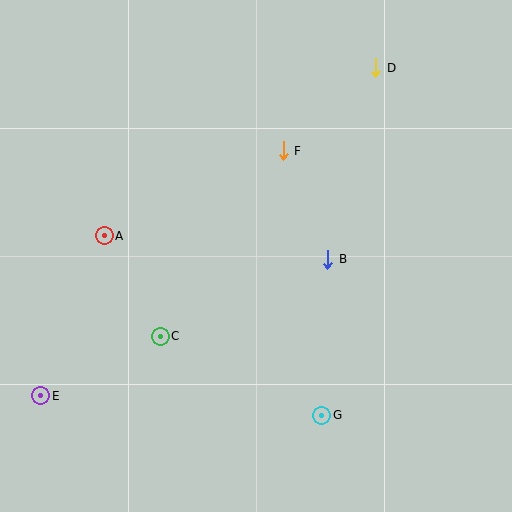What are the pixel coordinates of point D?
Point D is at (376, 68).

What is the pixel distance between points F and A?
The distance between F and A is 198 pixels.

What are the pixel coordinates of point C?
Point C is at (160, 336).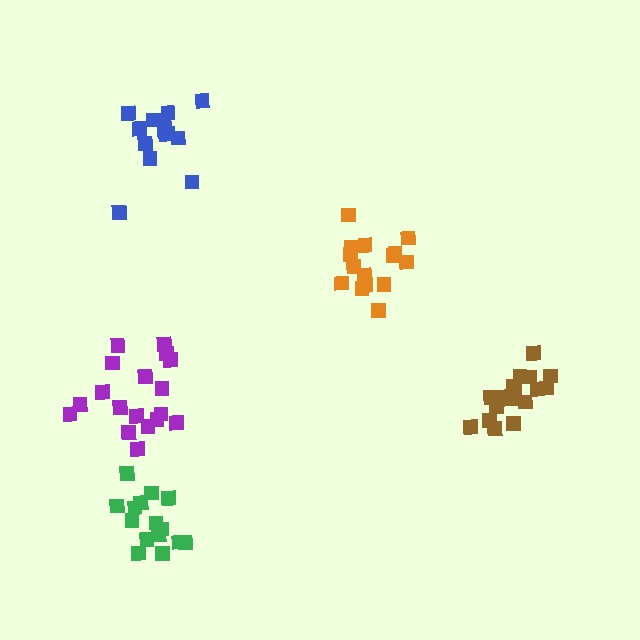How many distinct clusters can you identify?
There are 5 distinct clusters.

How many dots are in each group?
Group 1: 15 dots, Group 2: 15 dots, Group 3: 18 dots, Group 4: 15 dots, Group 5: 18 dots (81 total).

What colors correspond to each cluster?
The clusters are colored: blue, orange, purple, green, brown.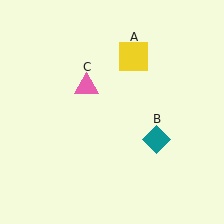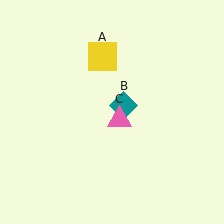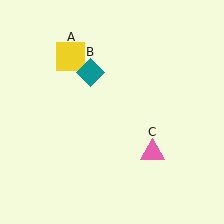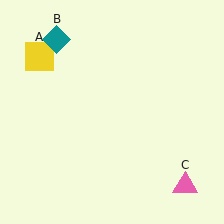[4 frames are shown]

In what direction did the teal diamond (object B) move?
The teal diamond (object B) moved up and to the left.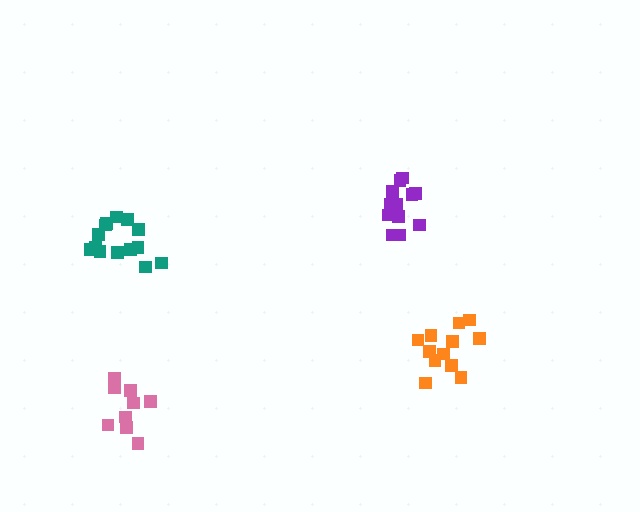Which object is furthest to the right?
The orange cluster is rightmost.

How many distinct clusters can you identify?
There are 4 distinct clusters.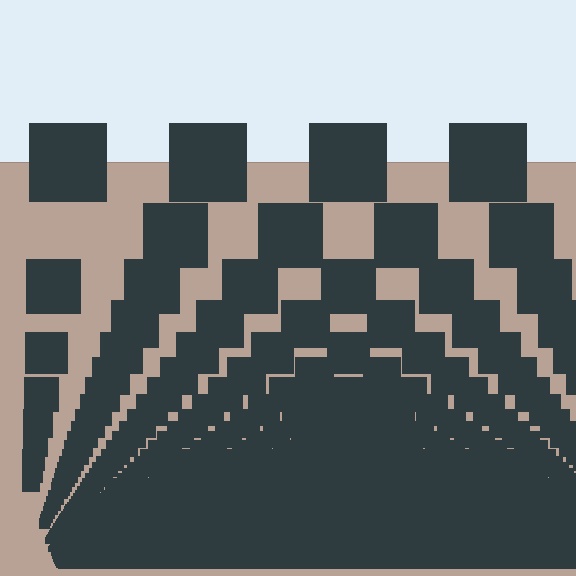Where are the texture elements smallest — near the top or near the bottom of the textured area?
Near the bottom.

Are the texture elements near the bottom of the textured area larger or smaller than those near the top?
Smaller. The gradient is inverted — elements near the bottom are smaller and denser.